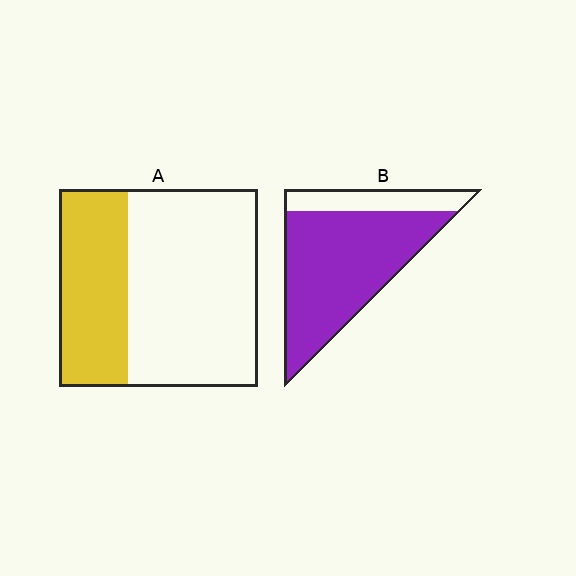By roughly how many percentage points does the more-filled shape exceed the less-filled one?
By roughly 45 percentage points (B over A).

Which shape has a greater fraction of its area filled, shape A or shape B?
Shape B.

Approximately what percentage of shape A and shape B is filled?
A is approximately 35% and B is approximately 80%.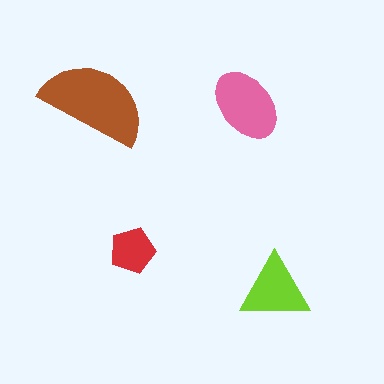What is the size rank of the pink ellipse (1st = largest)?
2nd.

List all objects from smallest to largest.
The red pentagon, the lime triangle, the pink ellipse, the brown semicircle.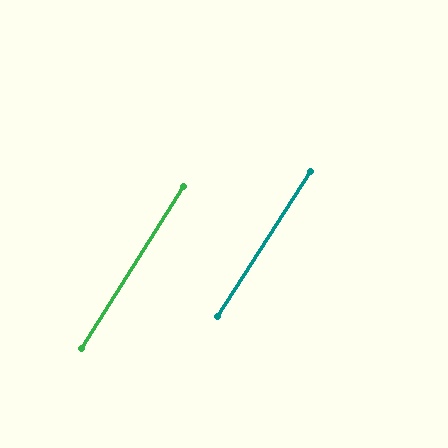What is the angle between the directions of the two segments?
Approximately 1 degree.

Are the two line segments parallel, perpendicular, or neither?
Parallel — their directions differ by only 0.6°.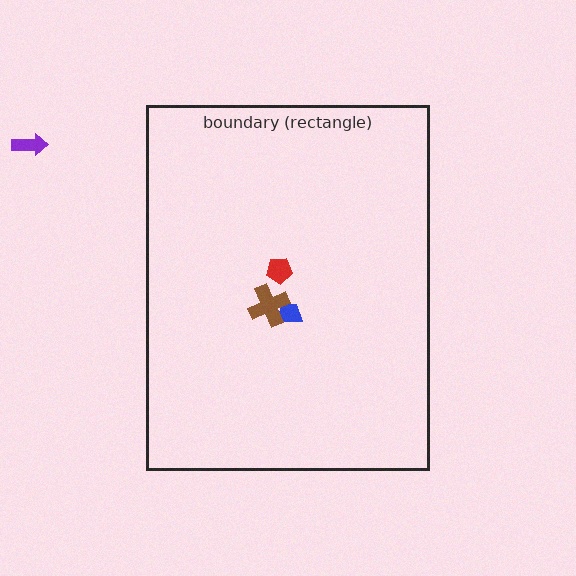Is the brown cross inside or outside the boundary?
Inside.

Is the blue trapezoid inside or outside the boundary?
Inside.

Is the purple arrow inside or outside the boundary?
Outside.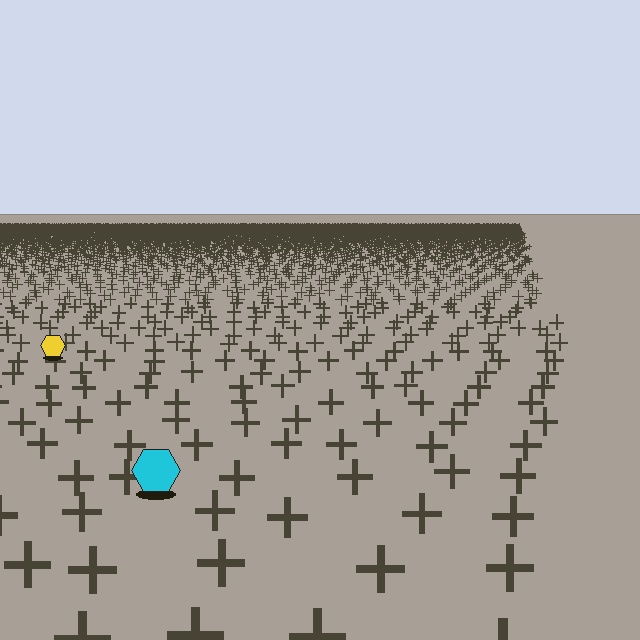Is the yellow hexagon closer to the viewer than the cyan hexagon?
No. The cyan hexagon is closer — you can tell from the texture gradient: the ground texture is coarser near it.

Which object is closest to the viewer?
The cyan hexagon is closest. The texture marks near it are larger and more spread out.